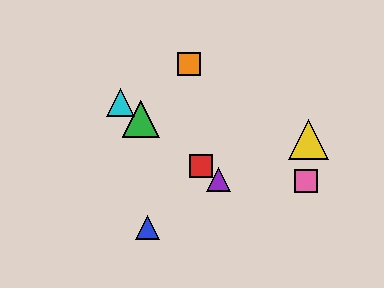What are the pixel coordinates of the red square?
The red square is at (201, 166).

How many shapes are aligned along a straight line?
4 shapes (the red square, the green triangle, the purple triangle, the cyan triangle) are aligned along a straight line.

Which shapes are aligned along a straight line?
The red square, the green triangle, the purple triangle, the cyan triangle are aligned along a straight line.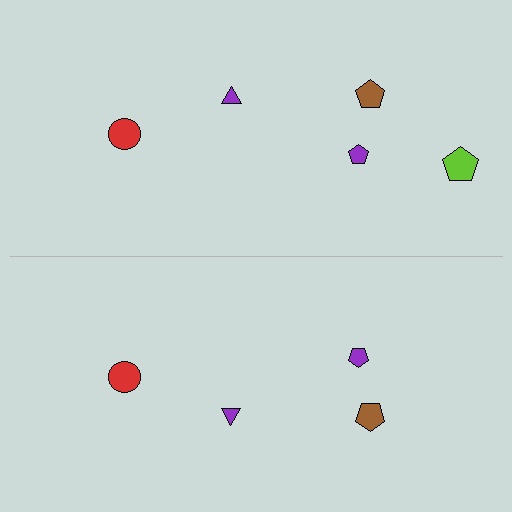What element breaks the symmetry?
A lime pentagon is missing from the bottom side.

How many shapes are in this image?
There are 9 shapes in this image.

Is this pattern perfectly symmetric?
No, the pattern is not perfectly symmetric. A lime pentagon is missing from the bottom side.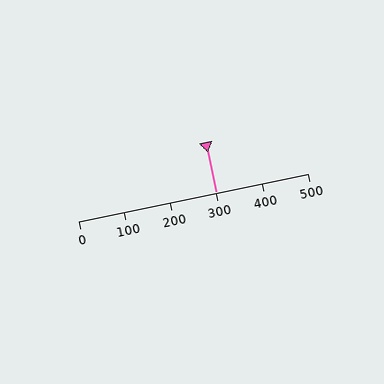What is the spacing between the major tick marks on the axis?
The major ticks are spaced 100 apart.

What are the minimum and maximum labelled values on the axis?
The axis runs from 0 to 500.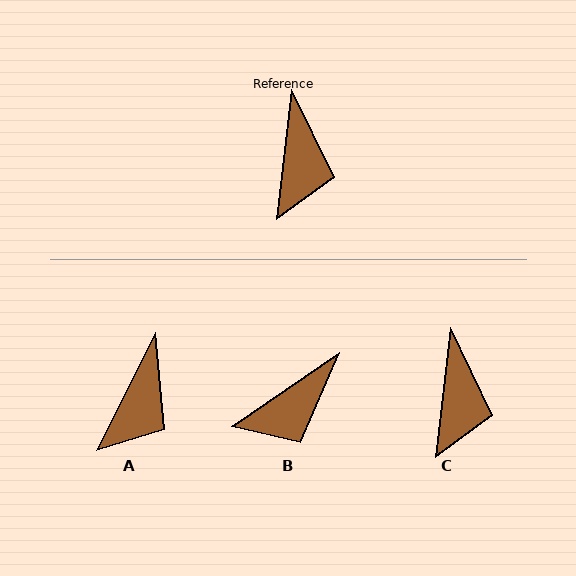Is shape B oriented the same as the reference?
No, it is off by about 49 degrees.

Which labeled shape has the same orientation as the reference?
C.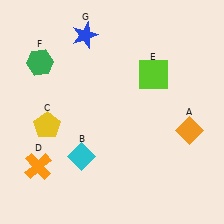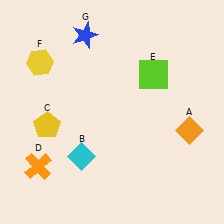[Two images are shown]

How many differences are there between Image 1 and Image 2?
There is 1 difference between the two images.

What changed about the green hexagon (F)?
In Image 1, F is green. In Image 2, it changed to yellow.